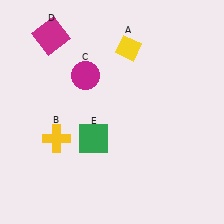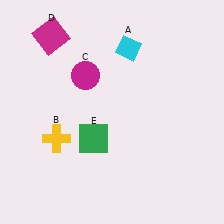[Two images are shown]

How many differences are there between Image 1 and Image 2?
There is 1 difference between the two images.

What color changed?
The diamond (A) changed from yellow in Image 1 to cyan in Image 2.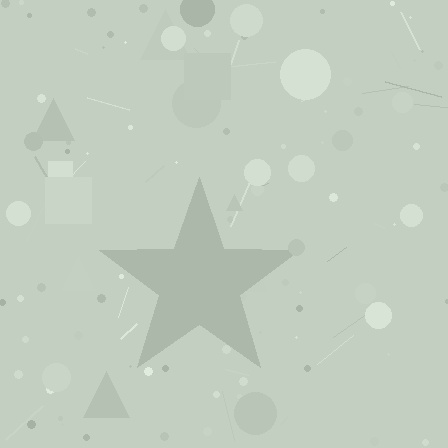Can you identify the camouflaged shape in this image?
The camouflaged shape is a star.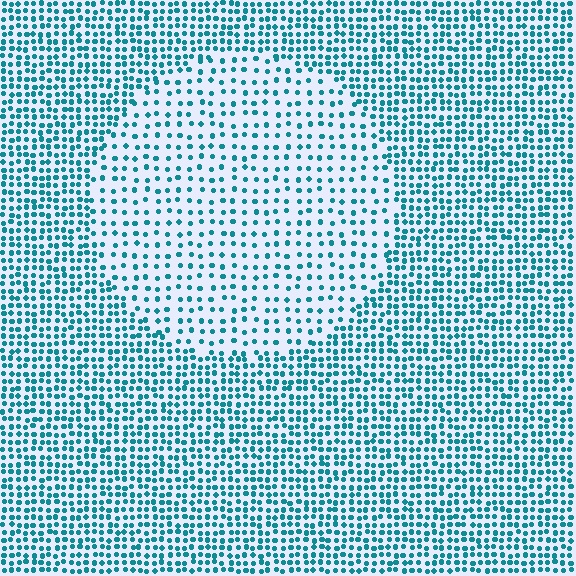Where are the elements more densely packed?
The elements are more densely packed outside the circle boundary.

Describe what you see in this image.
The image contains small teal elements arranged at two different densities. A circle-shaped region is visible where the elements are less densely packed than the surrounding area.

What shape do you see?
I see a circle.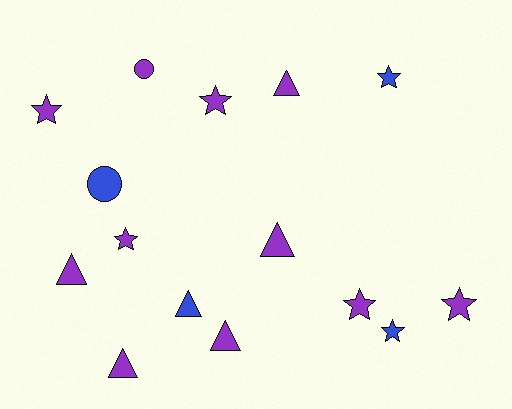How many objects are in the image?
There are 15 objects.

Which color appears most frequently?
Purple, with 11 objects.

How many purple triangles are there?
There are 5 purple triangles.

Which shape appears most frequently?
Star, with 7 objects.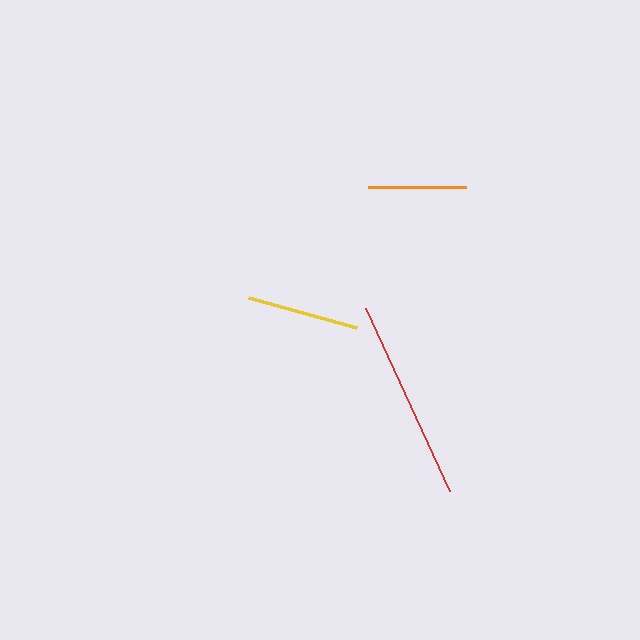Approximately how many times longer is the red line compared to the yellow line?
The red line is approximately 1.8 times the length of the yellow line.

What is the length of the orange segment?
The orange segment is approximately 98 pixels long.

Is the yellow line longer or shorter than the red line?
The red line is longer than the yellow line.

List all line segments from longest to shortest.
From longest to shortest: red, yellow, orange.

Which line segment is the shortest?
The orange line is the shortest at approximately 98 pixels.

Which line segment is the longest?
The red line is the longest at approximately 202 pixels.